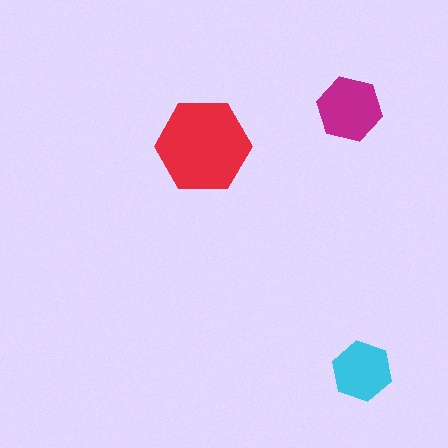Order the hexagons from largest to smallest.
the red one, the magenta one, the cyan one.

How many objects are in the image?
There are 3 objects in the image.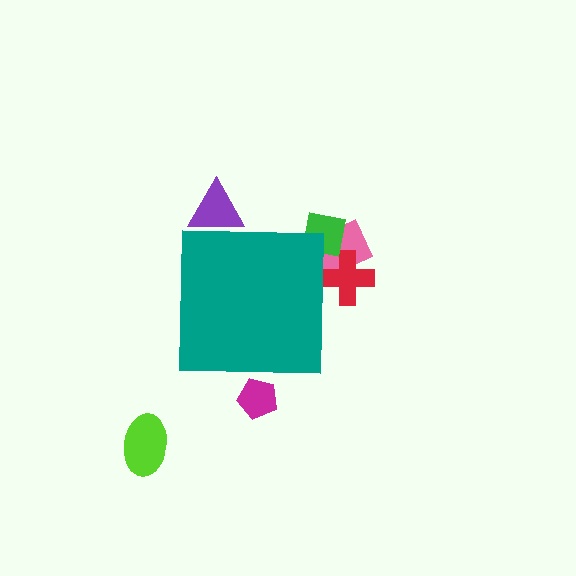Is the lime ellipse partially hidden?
No, the lime ellipse is fully visible.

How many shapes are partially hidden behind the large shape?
5 shapes are partially hidden.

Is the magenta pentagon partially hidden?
Yes, the magenta pentagon is partially hidden behind the teal square.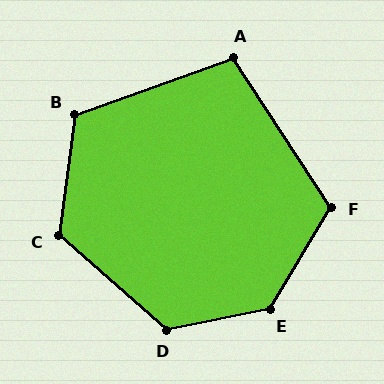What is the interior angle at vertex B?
Approximately 117 degrees (obtuse).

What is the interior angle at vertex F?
Approximately 115 degrees (obtuse).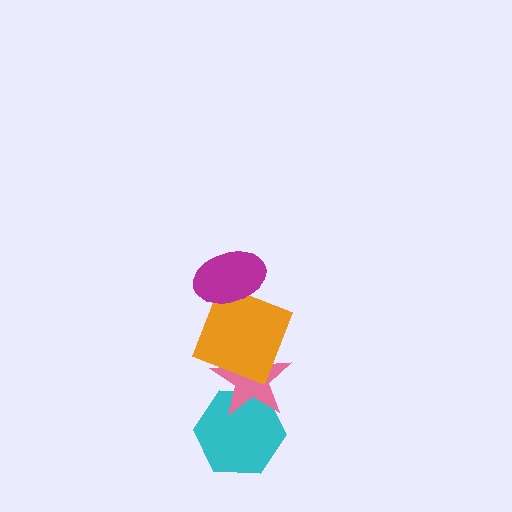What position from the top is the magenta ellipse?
The magenta ellipse is 1st from the top.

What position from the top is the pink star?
The pink star is 3rd from the top.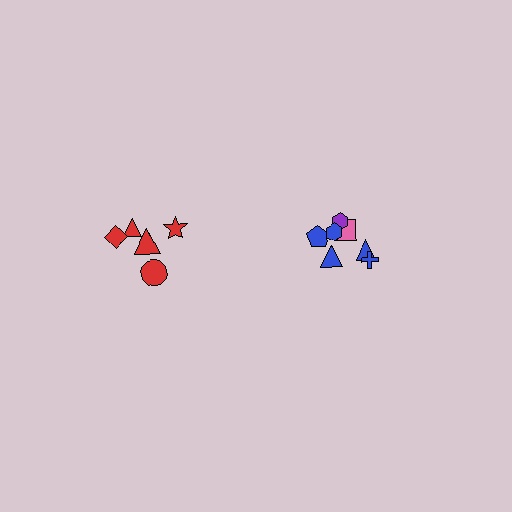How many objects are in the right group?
There are 7 objects.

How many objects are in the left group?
There are 5 objects.